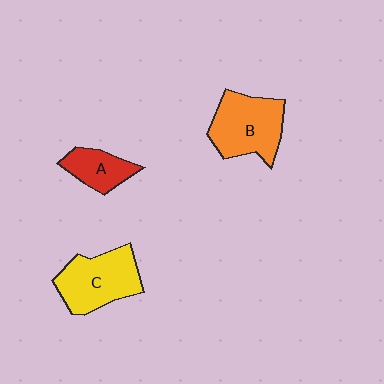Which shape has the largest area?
Shape B (orange).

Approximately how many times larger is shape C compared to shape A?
Approximately 1.8 times.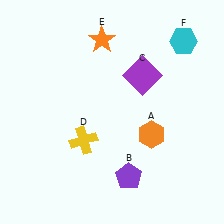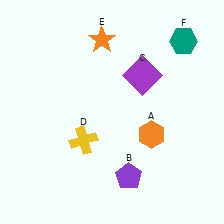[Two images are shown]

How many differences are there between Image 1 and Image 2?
There is 1 difference between the two images.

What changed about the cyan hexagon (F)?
In Image 1, F is cyan. In Image 2, it changed to teal.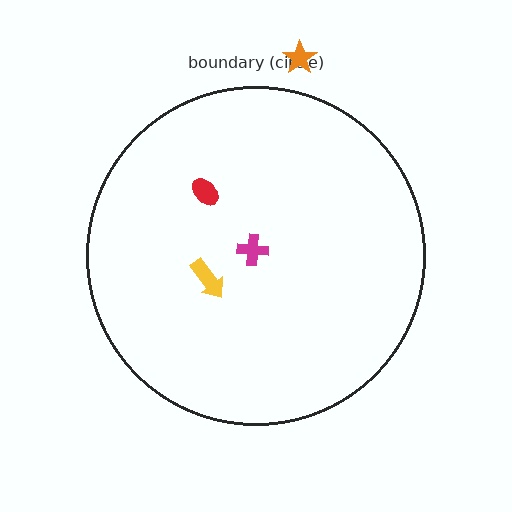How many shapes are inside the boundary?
3 inside, 1 outside.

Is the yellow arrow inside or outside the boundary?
Inside.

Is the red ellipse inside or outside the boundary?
Inside.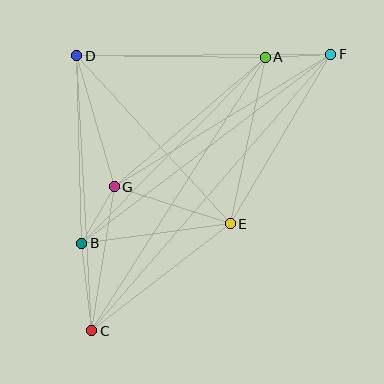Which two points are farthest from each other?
Points C and F are farthest from each other.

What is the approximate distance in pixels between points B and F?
The distance between B and F is approximately 313 pixels.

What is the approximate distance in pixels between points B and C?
The distance between B and C is approximately 88 pixels.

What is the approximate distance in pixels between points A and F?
The distance between A and F is approximately 66 pixels.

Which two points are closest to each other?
Points B and G are closest to each other.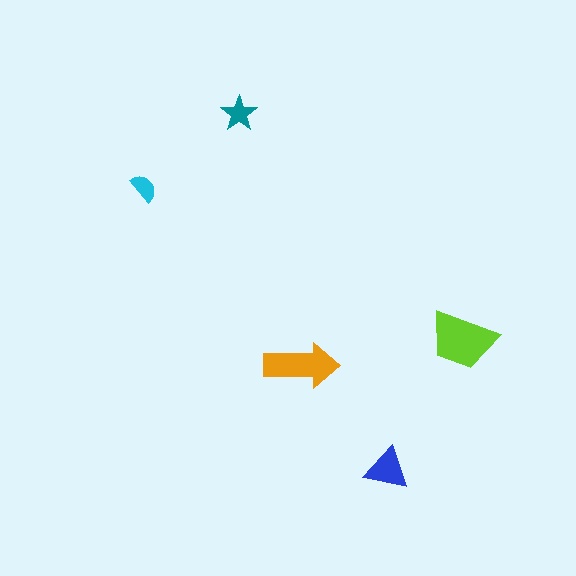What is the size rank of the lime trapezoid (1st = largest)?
1st.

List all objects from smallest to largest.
The cyan semicircle, the teal star, the blue triangle, the orange arrow, the lime trapezoid.